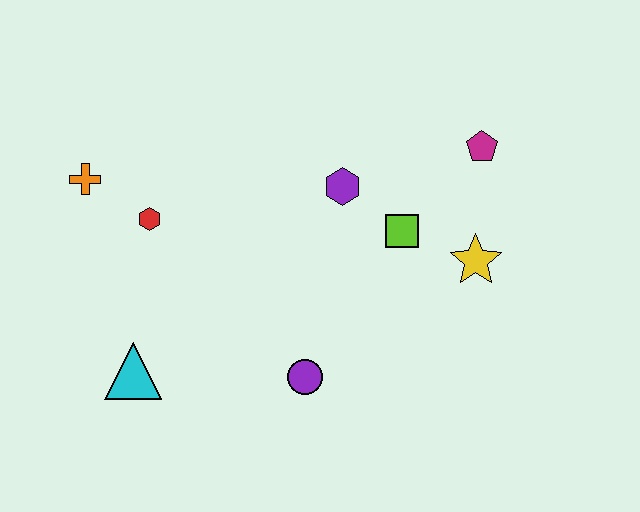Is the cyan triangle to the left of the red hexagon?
Yes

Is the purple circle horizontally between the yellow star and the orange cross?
Yes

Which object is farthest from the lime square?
The orange cross is farthest from the lime square.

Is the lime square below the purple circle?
No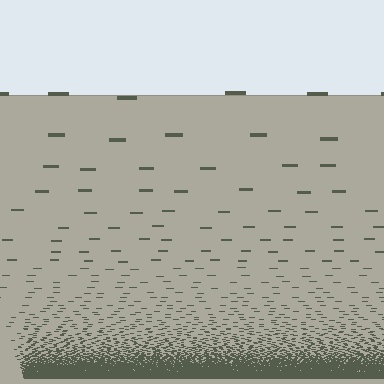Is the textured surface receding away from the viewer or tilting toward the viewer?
The surface appears to tilt toward the viewer. Texture elements get larger and sparser toward the top.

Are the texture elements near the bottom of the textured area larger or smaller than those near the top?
Smaller. The gradient is inverted — elements near the bottom are smaller and denser.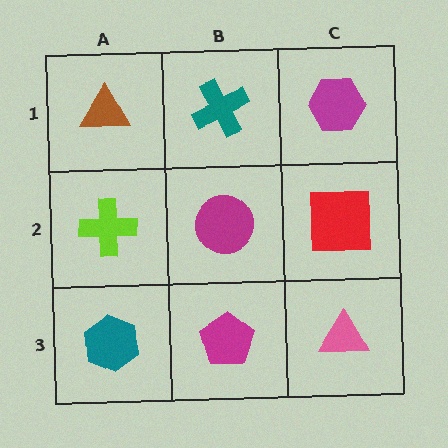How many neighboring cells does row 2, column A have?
3.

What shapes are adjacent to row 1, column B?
A magenta circle (row 2, column B), a brown triangle (row 1, column A), a magenta hexagon (row 1, column C).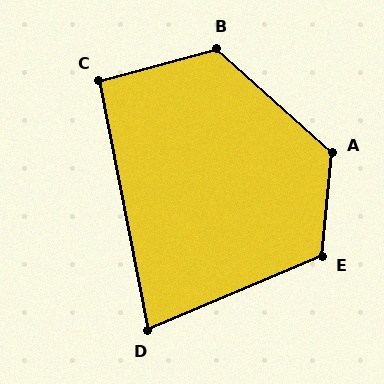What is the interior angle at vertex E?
Approximately 118 degrees (obtuse).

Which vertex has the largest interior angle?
A, at approximately 127 degrees.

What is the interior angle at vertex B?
Approximately 123 degrees (obtuse).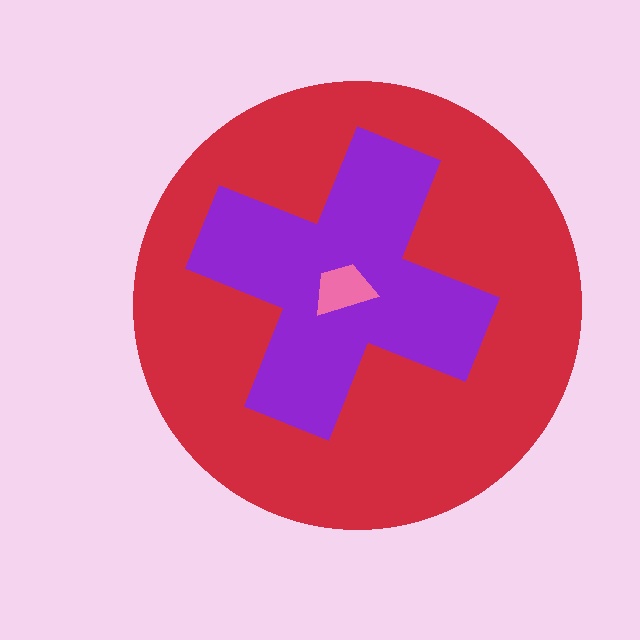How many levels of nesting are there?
3.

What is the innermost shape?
The pink trapezoid.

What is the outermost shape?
The red circle.